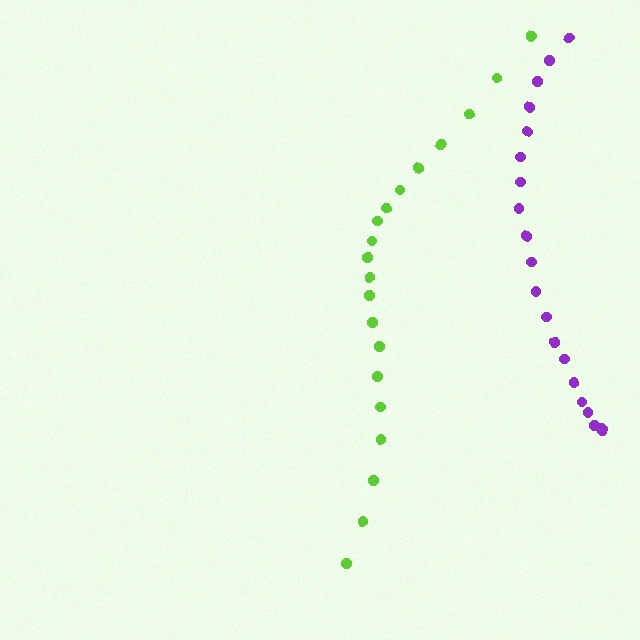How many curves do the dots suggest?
There are 2 distinct paths.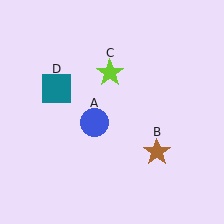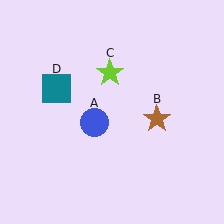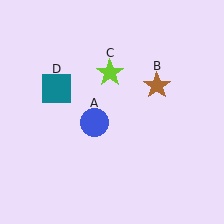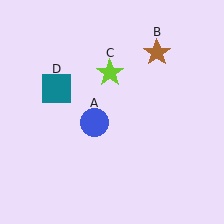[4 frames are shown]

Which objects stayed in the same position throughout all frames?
Blue circle (object A) and lime star (object C) and teal square (object D) remained stationary.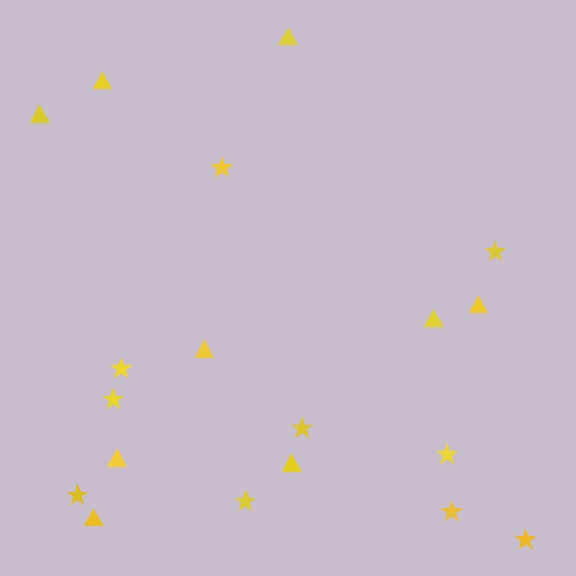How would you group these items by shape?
There are 2 groups: one group of stars (10) and one group of triangles (9).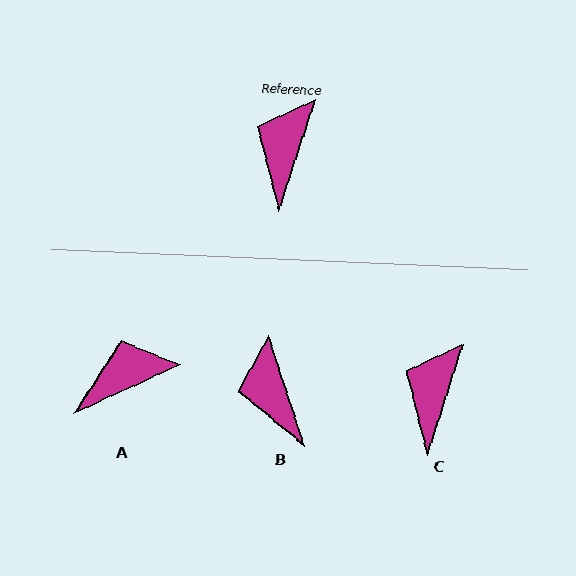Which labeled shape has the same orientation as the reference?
C.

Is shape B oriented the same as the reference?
No, it is off by about 37 degrees.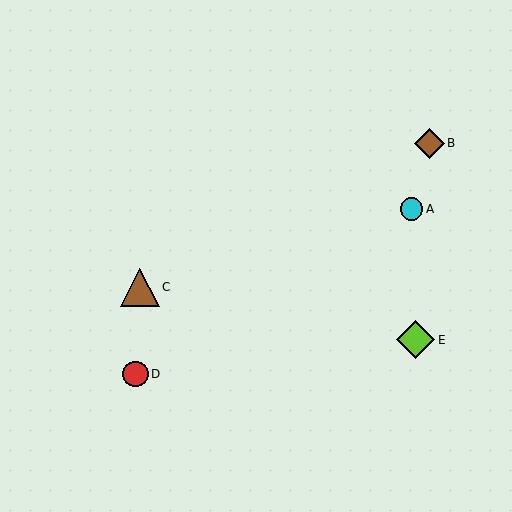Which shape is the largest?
The brown triangle (labeled C) is the largest.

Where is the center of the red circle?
The center of the red circle is at (135, 374).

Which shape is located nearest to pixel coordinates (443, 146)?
The brown diamond (labeled B) at (430, 143) is nearest to that location.